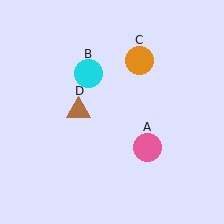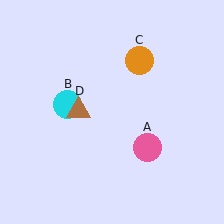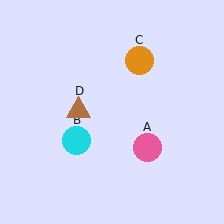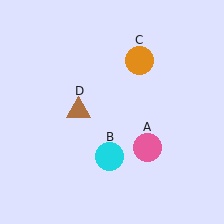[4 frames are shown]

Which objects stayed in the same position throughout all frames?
Pink circle (object A) and orange circle (object C) and brown triangle (object D) remained stationary.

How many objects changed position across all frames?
1 object changed position: cyan circle (object B).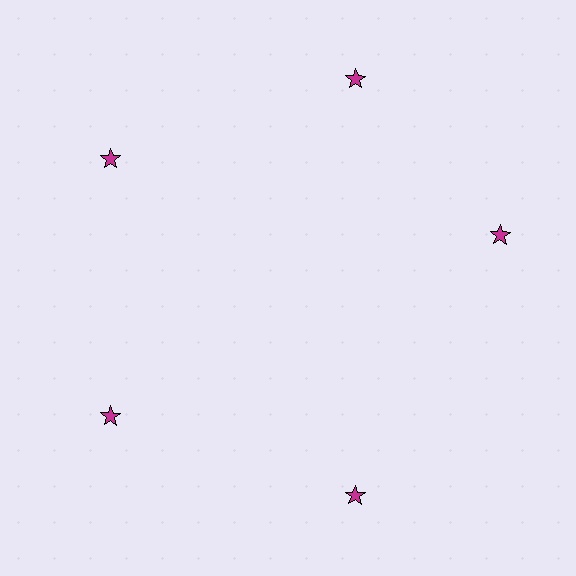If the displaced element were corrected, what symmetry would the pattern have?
It would have 5-fold rotational symmetry — the pattern would map onto itself every 72 degrees.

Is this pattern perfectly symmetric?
No. The 5 magenta stars are arranged in a ring, but one element near the 3 o'clock position is rotated out of alignment along the ring, breaking the 5-fold rotational symmetry.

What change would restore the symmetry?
The symmetry would be restored by rotating it back into even spacing with its neighbors so that all 5 stars sit at equal angles and equal distance from the center.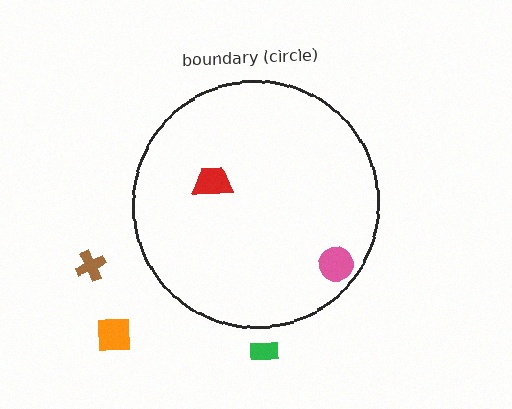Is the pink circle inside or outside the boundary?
Inside.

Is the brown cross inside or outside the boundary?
Outside.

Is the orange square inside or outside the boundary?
Outside.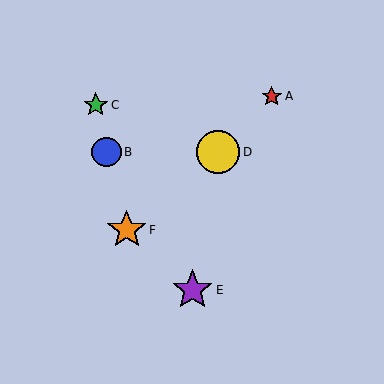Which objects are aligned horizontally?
Objects B, D are aligned horizontally.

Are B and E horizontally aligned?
No, B is at y≈152 and E is at y≈290.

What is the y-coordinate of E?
Object E is at y≈290.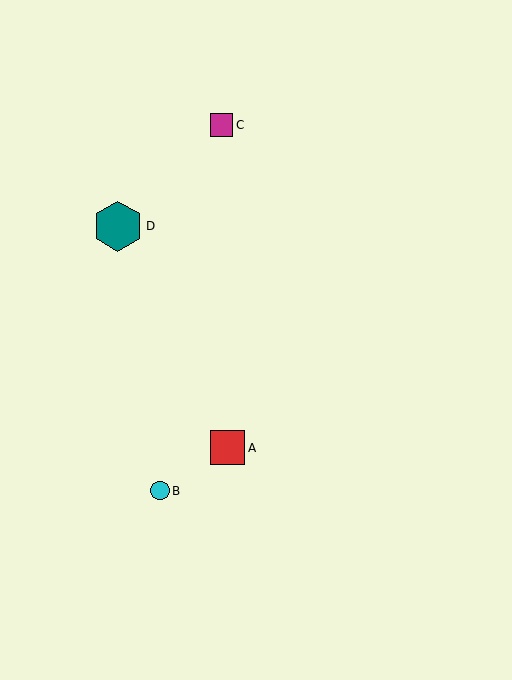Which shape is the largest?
The teal hexagon (labeled D) is the largest.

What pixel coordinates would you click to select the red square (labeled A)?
Click at (228, 448) to select the red square A.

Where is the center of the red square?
The center of the red square is at (228, 448).